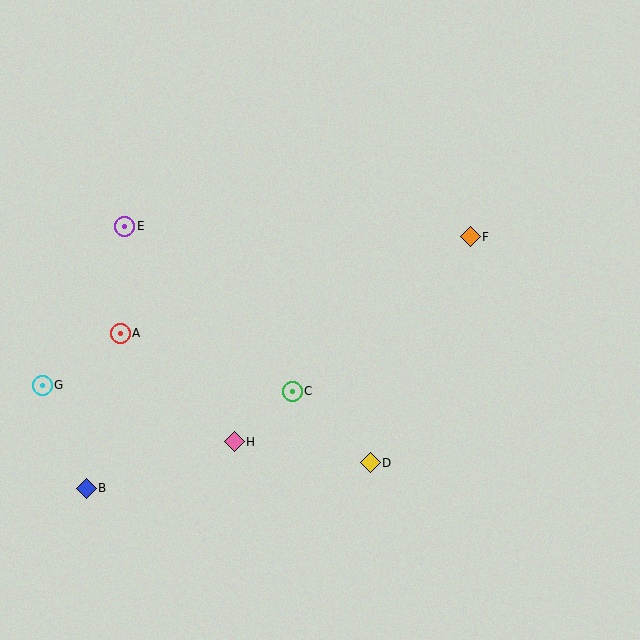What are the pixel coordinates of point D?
Point D is at (370, 463).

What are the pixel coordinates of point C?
Point C is at (292, 391).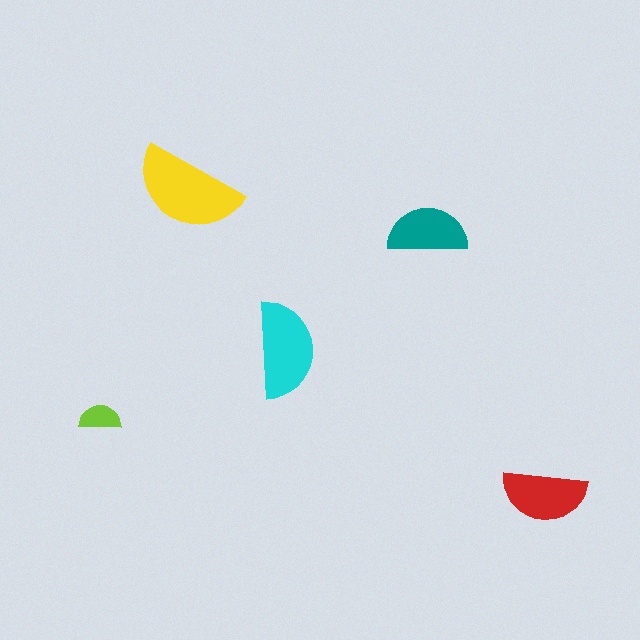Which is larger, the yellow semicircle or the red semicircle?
The yellow one.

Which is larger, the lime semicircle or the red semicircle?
The red one.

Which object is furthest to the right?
The red semicircle is rightmost.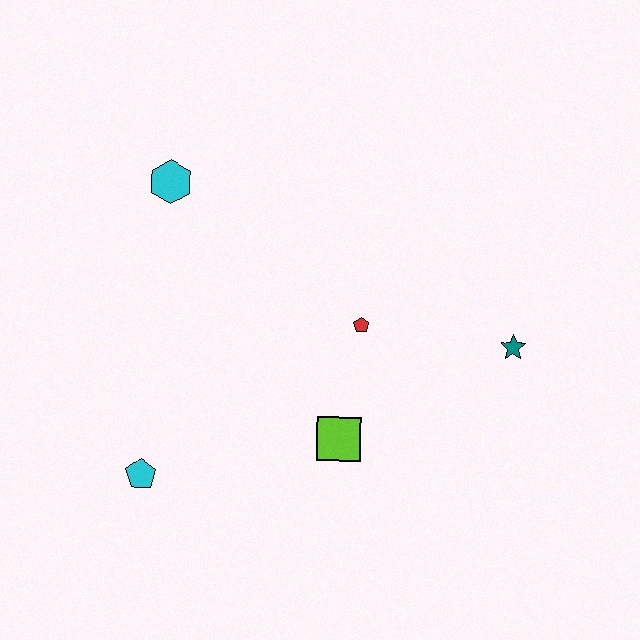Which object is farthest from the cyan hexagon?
The teal star is farthest from the cyan hexagon.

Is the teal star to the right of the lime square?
Yes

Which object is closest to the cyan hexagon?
The red pentagon is closest to the cyan hexagon.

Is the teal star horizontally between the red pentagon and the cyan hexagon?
No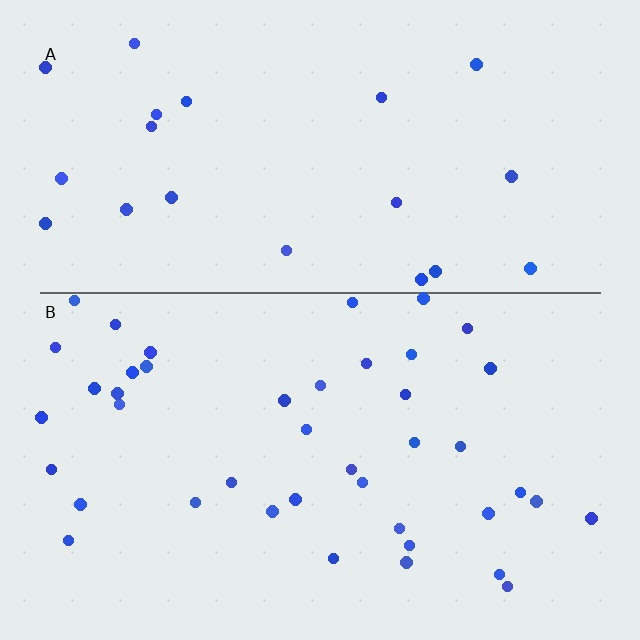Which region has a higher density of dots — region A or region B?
B (the bottom).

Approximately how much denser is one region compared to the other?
Approximately 2.0× — region B over region A.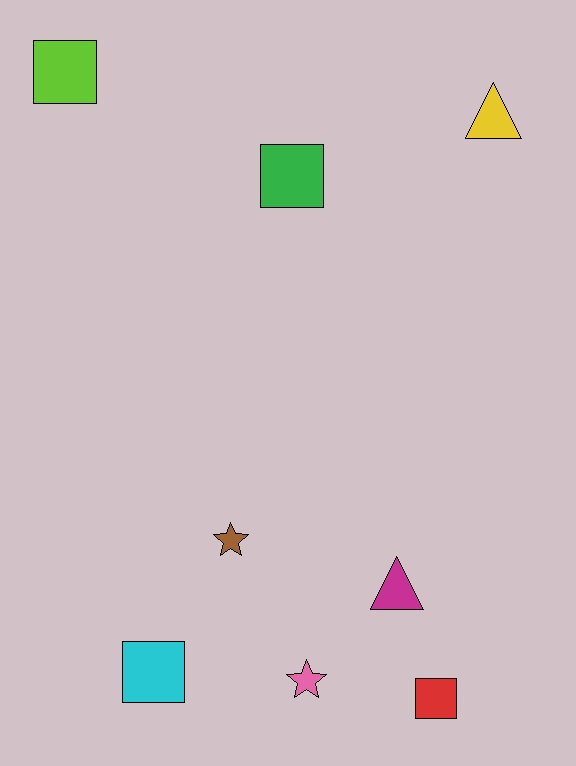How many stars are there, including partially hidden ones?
There are 2 stars.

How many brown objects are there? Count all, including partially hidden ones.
There is 1 brown object.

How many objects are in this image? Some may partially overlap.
There are 8 objects.